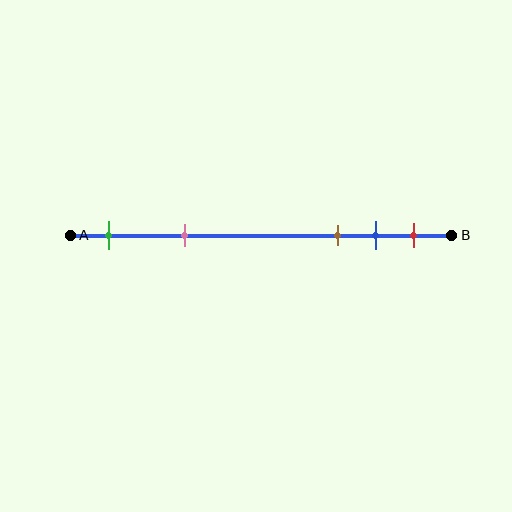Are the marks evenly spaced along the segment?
No, the marks are not evenly spaced.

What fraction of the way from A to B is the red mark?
The red mark is approximately 90% (0.9) of the way from A to B.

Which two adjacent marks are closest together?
The blue and red marks are the closest adjacent pair.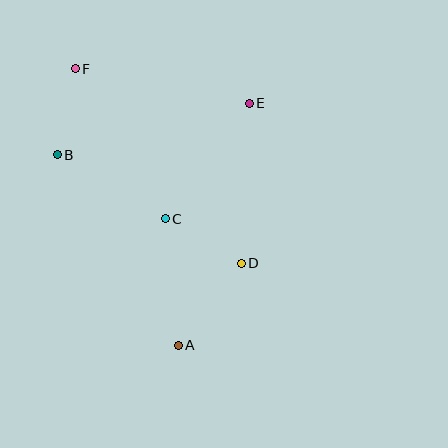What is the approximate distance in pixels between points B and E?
The distance between B and E is approximately 199 pixels.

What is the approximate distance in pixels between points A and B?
The distance between A and B is approximately 226 pixels.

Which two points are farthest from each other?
Points A and F are farthest from each other.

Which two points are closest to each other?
Points C and D are closest to each other.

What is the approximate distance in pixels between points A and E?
The distance between A and E is approximately 252 pixels.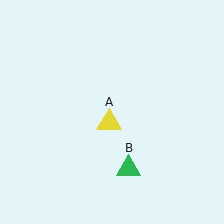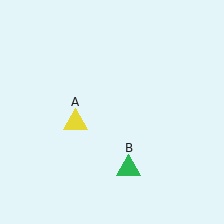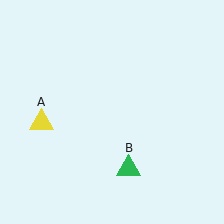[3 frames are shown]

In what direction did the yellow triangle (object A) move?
The yellow triangle (object A) moved left.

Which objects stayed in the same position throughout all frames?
Green triangle (object B) remained stationary.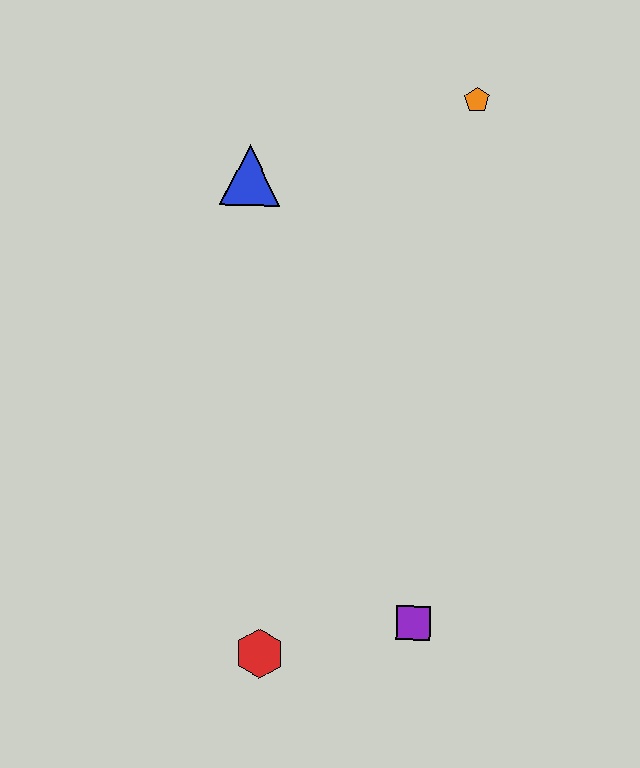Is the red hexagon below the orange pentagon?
Yes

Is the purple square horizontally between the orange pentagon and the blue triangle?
Yes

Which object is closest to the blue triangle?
The orange pentagon is closest to the blue triangle.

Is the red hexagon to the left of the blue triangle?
No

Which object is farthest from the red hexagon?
The orange pentagon is farthest from the red hexagon.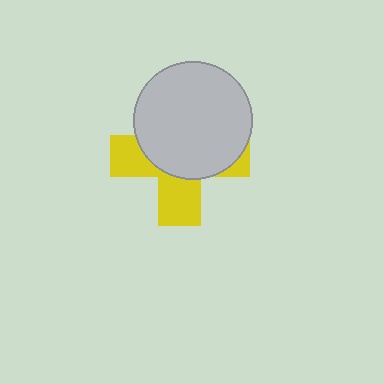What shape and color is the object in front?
The object in front is a light gray circle.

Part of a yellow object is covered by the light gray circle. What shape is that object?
It is a cross.